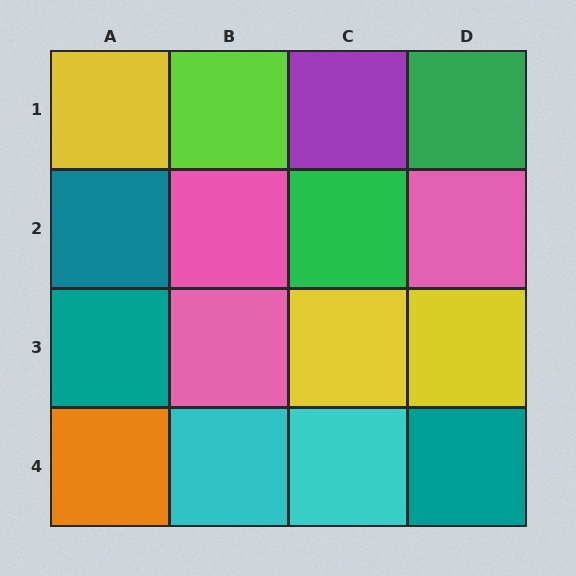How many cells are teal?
3 cells are teal.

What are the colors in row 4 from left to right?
Orange, cyan, cyan, teal.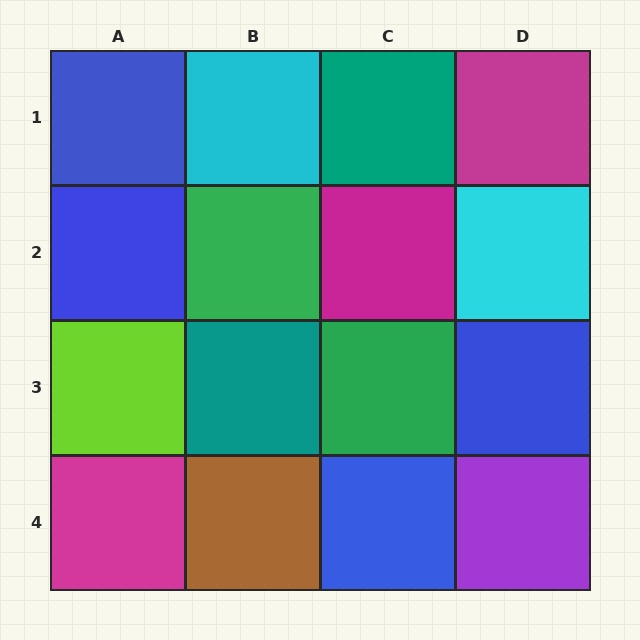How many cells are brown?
1 cell is brown.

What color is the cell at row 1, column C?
Teal.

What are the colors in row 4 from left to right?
Magenta, brown, blue, purple.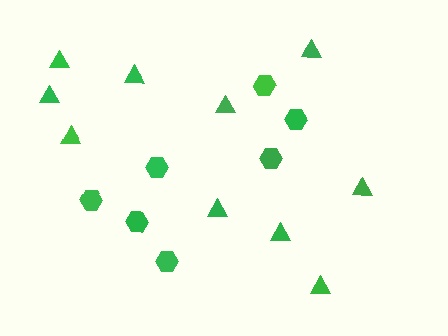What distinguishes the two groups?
There are 2 groups: one group of hexagons (7) and one group of triangles (10).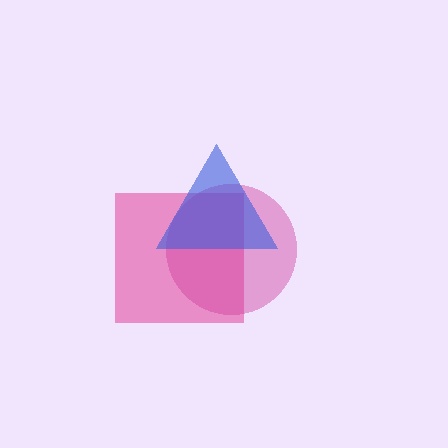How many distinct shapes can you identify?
There are 3 distinct shapes: a pink square, a magenta circle, a blue triangle.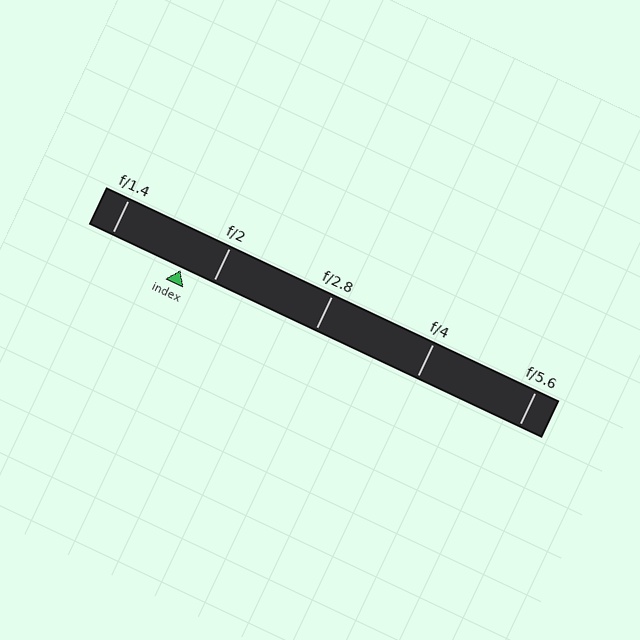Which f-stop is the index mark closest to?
The index mark is closest to f/2.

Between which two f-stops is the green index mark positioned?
The index mark is between f/1.4 and f/2.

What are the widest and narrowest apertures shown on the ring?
The widest aperture shown is f/1.4 and the narrowest is f/5.6.